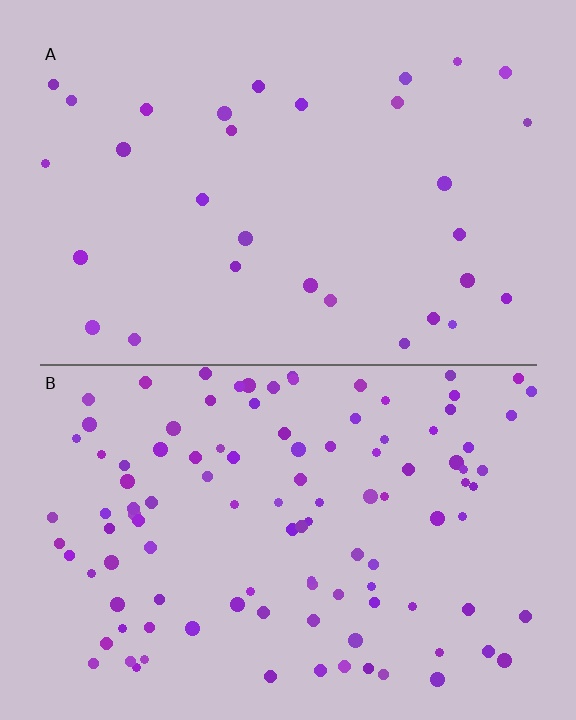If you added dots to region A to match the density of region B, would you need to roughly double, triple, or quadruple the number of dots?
Approximately quadruple.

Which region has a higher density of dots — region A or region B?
B (the bottom).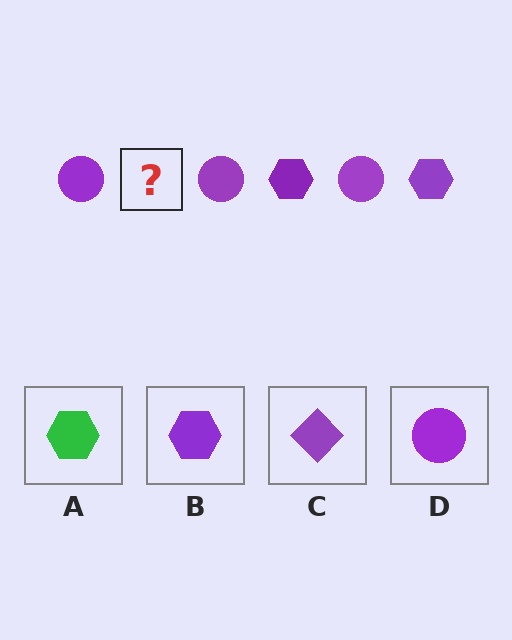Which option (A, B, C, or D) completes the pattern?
B.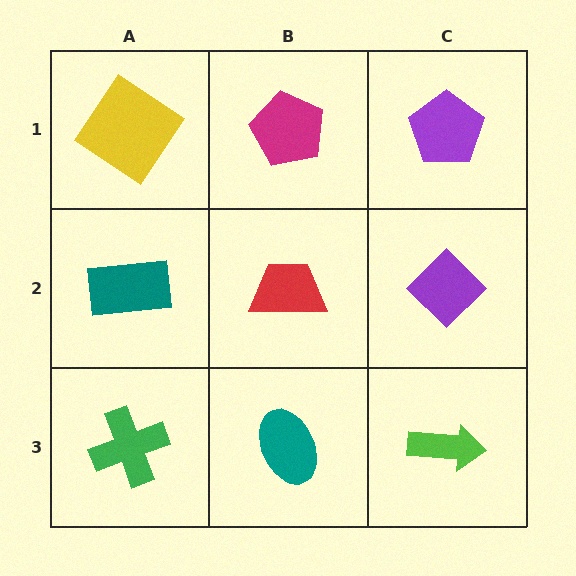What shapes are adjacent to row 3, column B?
A red trapezoid (row 2, column B), a green cross (row 3, column A), a lime arrow (row 3, column C).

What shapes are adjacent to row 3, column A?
A teal rectangle (row 2, column A), a teal ellipse (row 3, column B).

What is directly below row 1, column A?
A teal rectangle.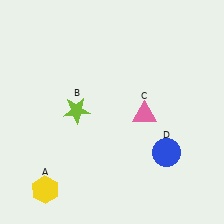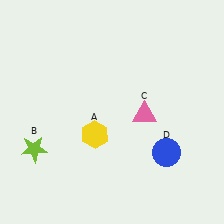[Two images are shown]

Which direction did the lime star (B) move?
The lime star (B) moved left.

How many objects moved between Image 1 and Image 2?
2 objects moved between the two images.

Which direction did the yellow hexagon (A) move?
The yellow hexagon (A) moved up.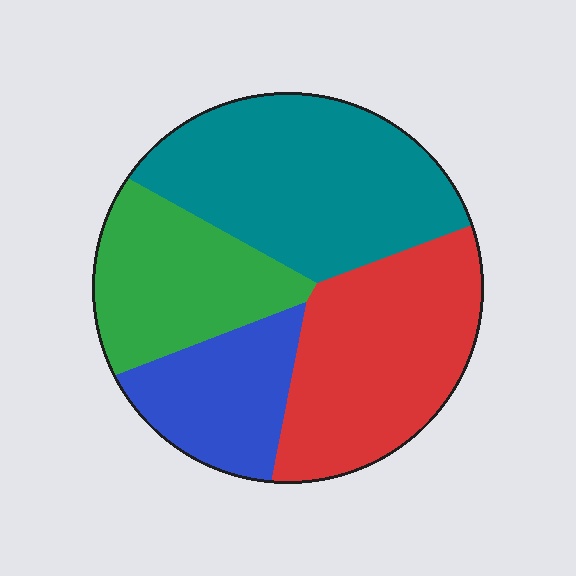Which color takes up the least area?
Blue, at roughly 15%.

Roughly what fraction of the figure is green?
Green takes up less than a quarter of the figure.